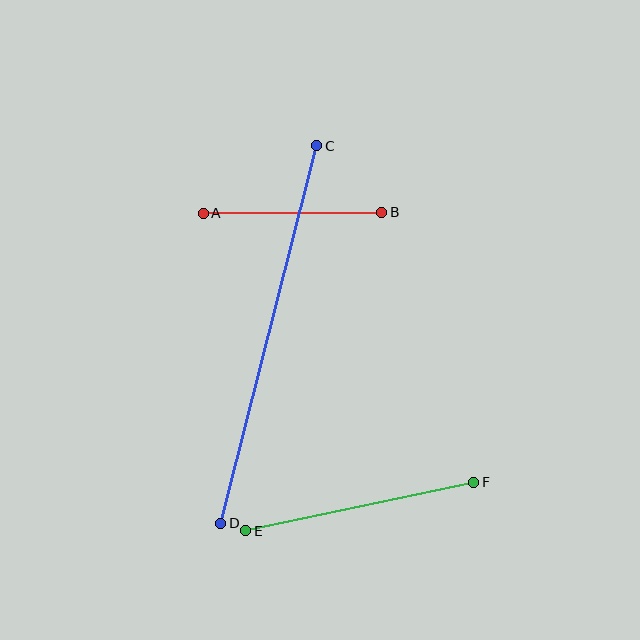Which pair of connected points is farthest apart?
Points C and D are farthest apart.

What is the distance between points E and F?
The distance is approximately 233 pixels.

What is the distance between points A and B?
The distance is approximately 179 pixels.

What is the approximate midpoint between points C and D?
The midpoint is at approximately (269, 334) pixels.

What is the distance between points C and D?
The distance is approximately 389 pixels.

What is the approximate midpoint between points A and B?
The midpoint is at approximately (292, 213) pixels.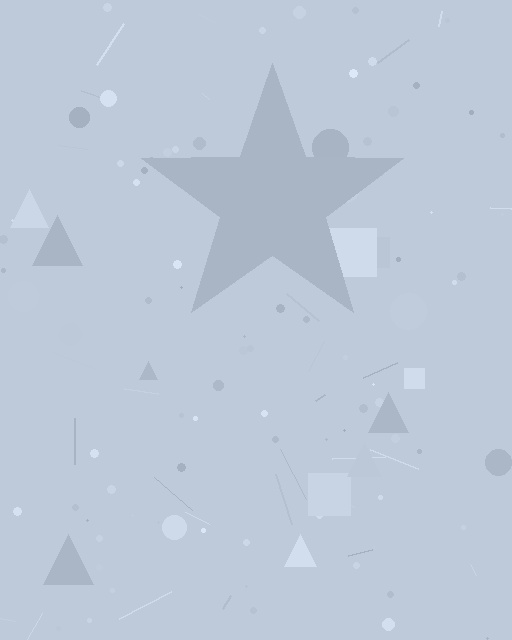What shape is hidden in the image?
A star is hidden in the image.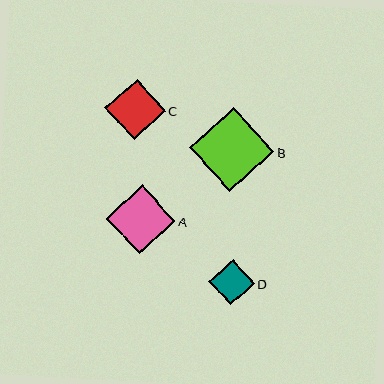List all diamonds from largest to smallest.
From largest to smallest: B, A, C, D.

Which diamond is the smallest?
Diamond D is the smallest with a size of approximately 45 pixels.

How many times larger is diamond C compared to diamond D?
Diamond C is approximately 1.3 times the size of diamond D.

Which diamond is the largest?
Diamond B is the largest with a size of approximately 84 pixels.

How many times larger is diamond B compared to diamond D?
Diamond B is approximately 1.9 times the size of diamond D.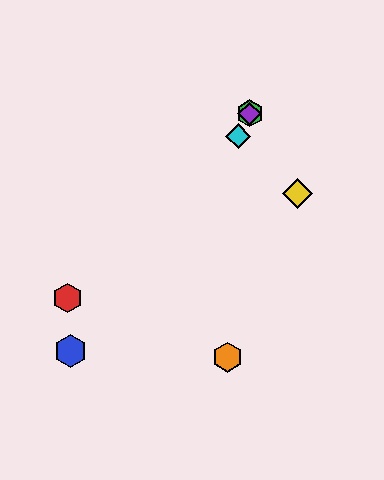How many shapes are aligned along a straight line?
3 shapes (the green hexagon, the purple diamond, the cyan diamond) are aligned along a straight line.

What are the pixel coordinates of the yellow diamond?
The yellow diamond is at (297, 193).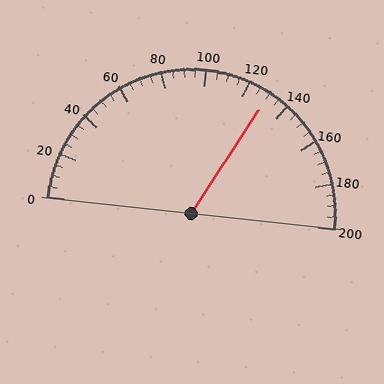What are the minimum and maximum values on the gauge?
The gauge ranges from 0 to 200.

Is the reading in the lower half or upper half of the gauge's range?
The reading is in the upper half of the range (0 to 200).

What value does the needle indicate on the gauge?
The needle indicates approximately 130.